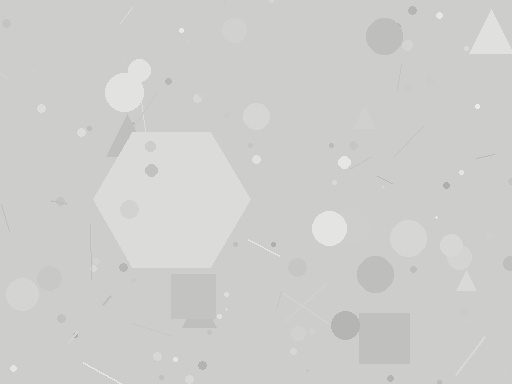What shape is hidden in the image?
A hexagon is hidden in the image.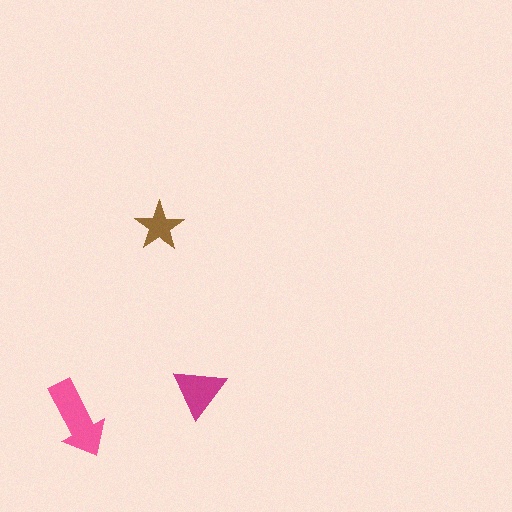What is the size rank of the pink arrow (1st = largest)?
1st.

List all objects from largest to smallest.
The pink arrow, the magenta triangle, the brown star.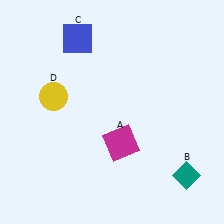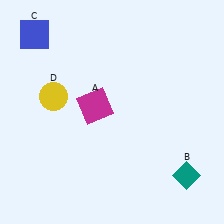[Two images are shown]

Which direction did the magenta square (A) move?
The magenta square (A) moved up.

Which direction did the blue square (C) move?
The blue square (C) moved left.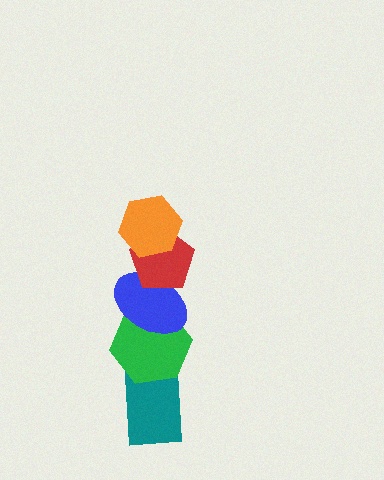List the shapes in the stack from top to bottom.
From top to bottom: the orange hexagon, the red pentagon, the blue ellipse, the green hexagon, the teal rectangle.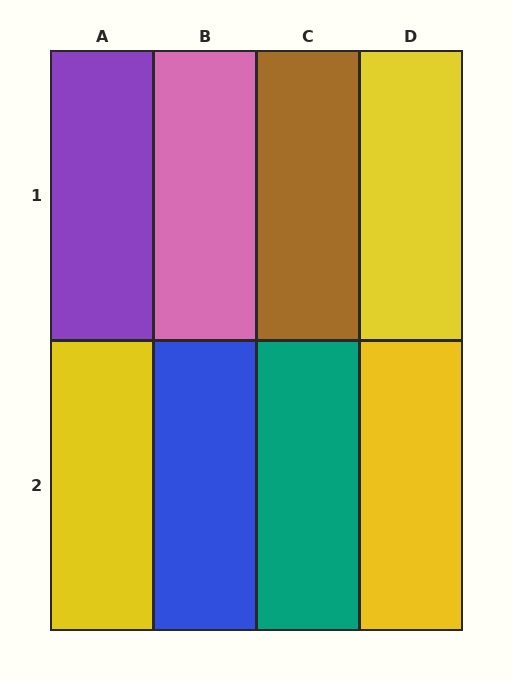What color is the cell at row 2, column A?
Yellow.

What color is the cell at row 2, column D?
Yellow.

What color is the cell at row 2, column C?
Teal.